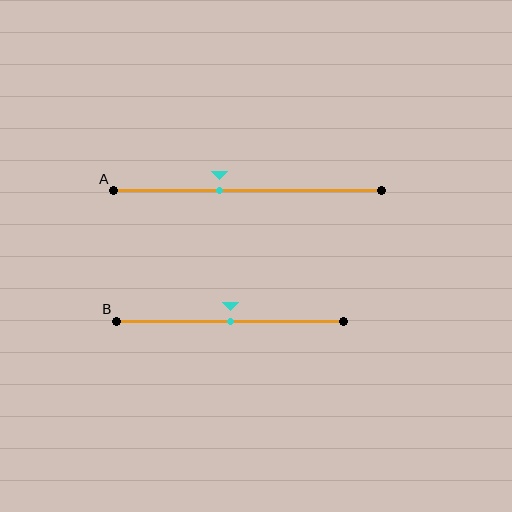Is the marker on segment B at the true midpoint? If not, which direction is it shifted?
Yes, the marker on segment B is at the true midpoint.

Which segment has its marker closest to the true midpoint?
Segment B has its marker closest to the true midpoint.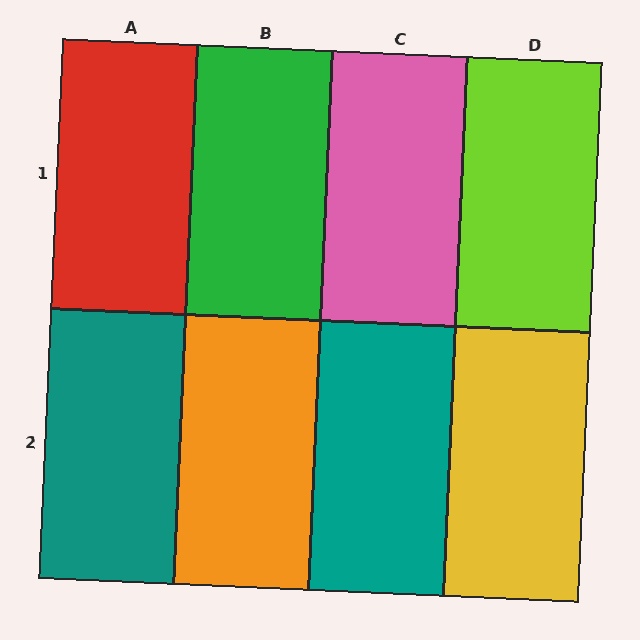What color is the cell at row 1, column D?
Lime.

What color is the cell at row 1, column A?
Red.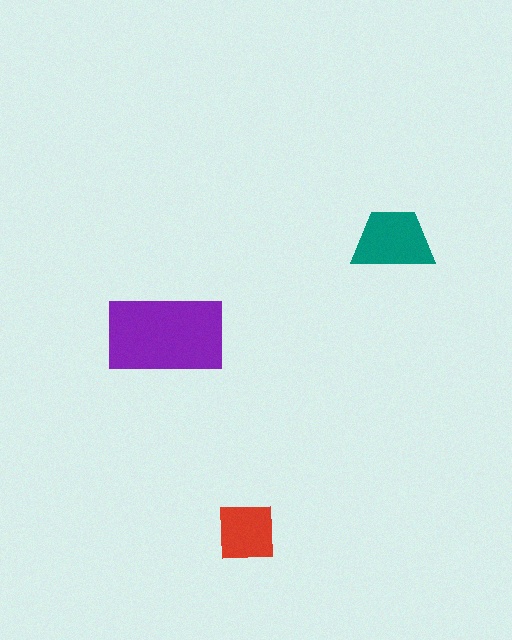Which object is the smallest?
The red square.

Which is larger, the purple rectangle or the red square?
The purple rectangle.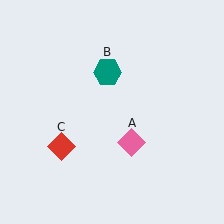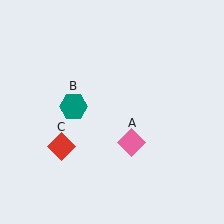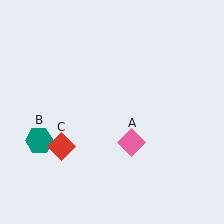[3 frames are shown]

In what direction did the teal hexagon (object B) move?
The teal hexagon (object B) moved down and to the left.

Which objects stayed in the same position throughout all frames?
Pink diamond (object A) and red diamond (object C) remained stationary.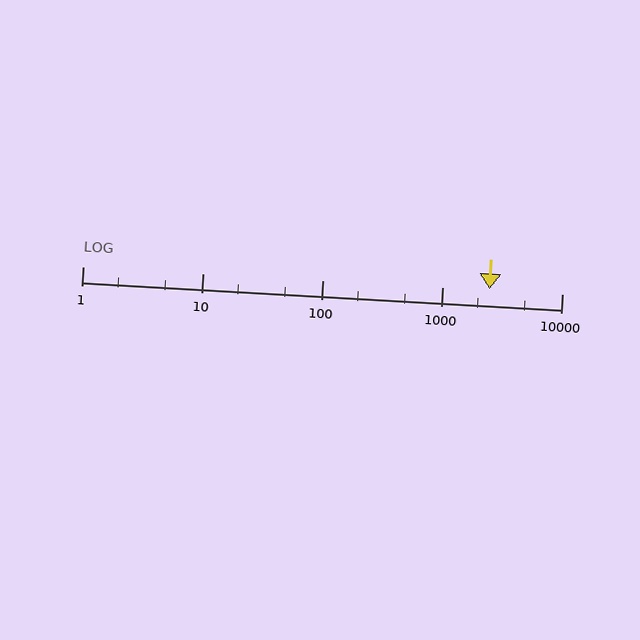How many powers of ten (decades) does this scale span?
The scale spans 4 decades, from 1 to 10000.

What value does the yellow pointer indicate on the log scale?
The pointer indicates approximately 2500.